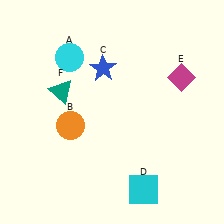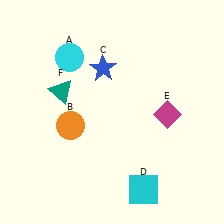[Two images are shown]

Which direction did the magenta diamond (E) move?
The magenta diamond (E) moved down.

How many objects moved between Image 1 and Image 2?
1 object moved between the two images.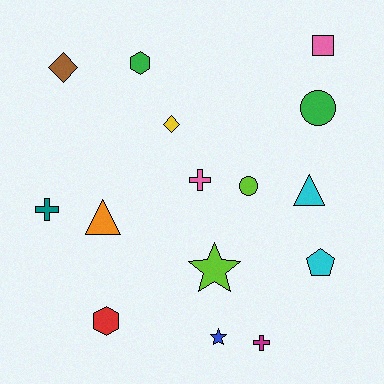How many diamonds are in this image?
There are 2 diamonds.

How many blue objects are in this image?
There is 1 blue object.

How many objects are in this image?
There are 15 objects.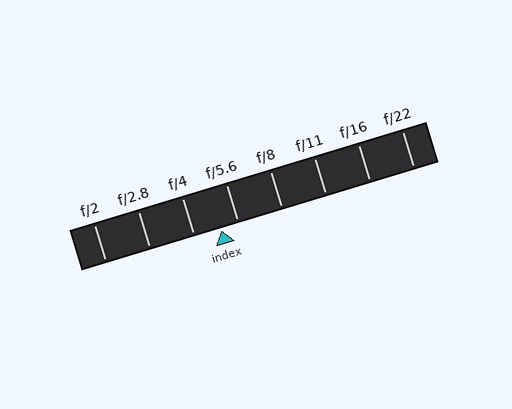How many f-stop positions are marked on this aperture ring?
There are 8 f-stop positions marked.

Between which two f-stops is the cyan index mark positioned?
The index mark is between f/4 and f/5.6.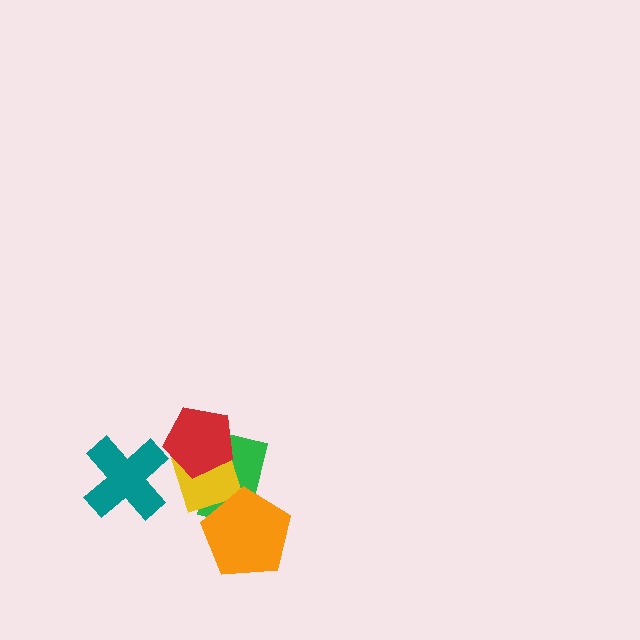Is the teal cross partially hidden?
No, no other shape covers it.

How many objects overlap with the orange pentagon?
1 object overlaps with the orange pentagon.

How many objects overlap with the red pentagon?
2 objects overlap with the red pentagon.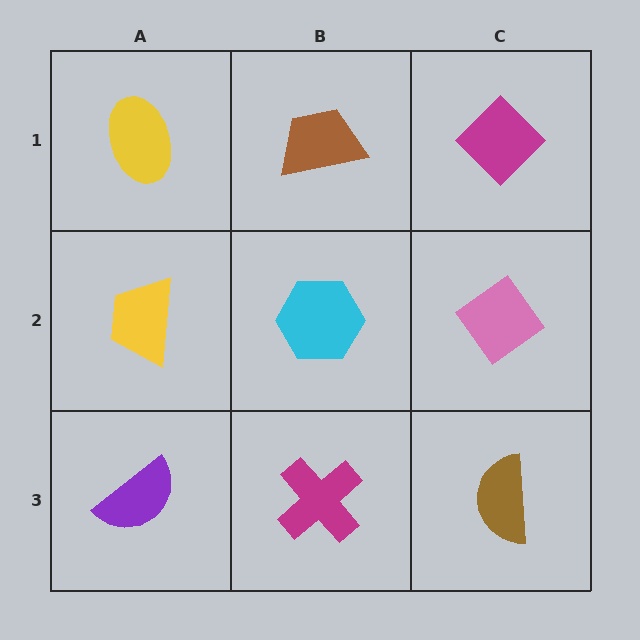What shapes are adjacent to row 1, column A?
A yellow trapezoid (row 2, column A), a brown trapezoid (row 1, column B).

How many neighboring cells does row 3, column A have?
2.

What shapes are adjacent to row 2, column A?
A yellow ellipse (row 1, column A), a purple semicircle (row 3, column A), a cyan hexagon (row 2, column B).